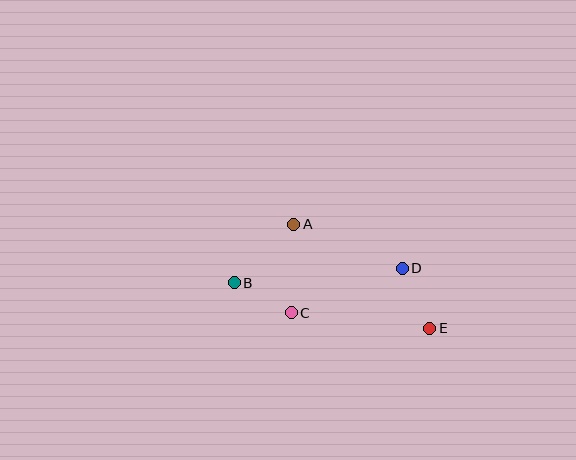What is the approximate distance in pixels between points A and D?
The distance between A and D is approximately 117 pixels.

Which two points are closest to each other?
Points B and C are closest to each other.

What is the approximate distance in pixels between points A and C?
The distance between A and C is approximately 89 pixels.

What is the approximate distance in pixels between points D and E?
The distance between D and E is approximately 66 pixels.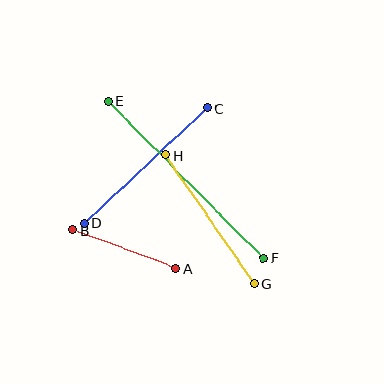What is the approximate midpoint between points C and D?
The midpoint is at approximately (146, 166) pixels.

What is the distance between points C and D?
The distance is approximately 168 pixels.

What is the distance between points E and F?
The distance is approximately 220 pixels.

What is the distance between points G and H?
The distance is approximately 156 pixels.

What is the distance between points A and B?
The distance is approximately 110 pixels.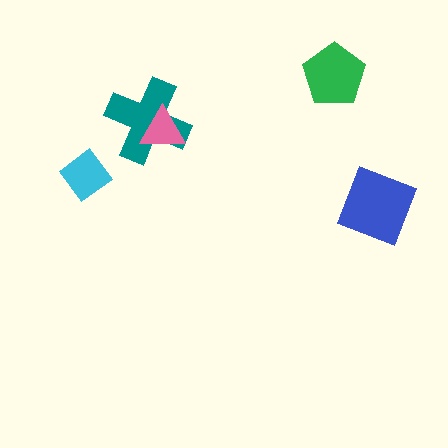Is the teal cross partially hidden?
Yes, it is partially covered by another shape.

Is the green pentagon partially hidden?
No, no other shape covers it.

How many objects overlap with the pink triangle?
1 object overlaps with the pink triangle.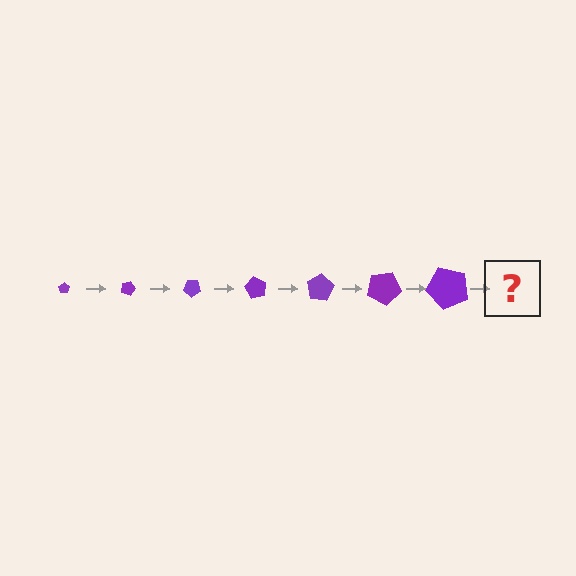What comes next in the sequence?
The next element should be a pentagon, larger than the previous one and rotated 140 degrees from the start.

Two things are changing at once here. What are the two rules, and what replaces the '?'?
The two rules are that the pentagon grows larger each step and it rotates 20 degrees each step. The '?' should be a pentagon, larger than the previous one and rotated 140 degrees from the start.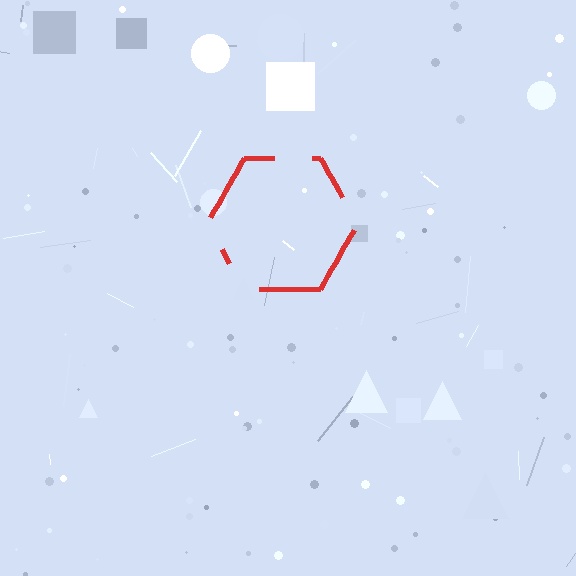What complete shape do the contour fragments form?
The contour fragments form a hexagon.